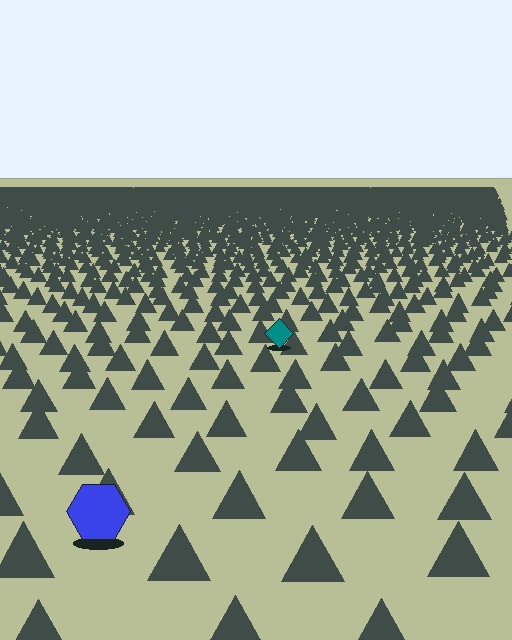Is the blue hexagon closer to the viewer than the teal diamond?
Yes. The blue hexagon is closer — you can tell from the texture gradient: the ground texture is coarser near it.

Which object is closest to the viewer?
The blue hexagon is closest. The texture marks near it are larger and more spread out.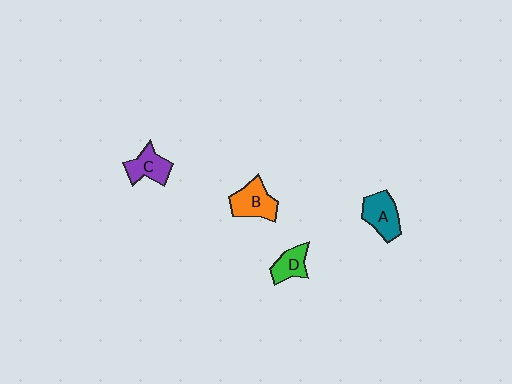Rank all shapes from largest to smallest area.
From largest to smallest: B (orange), A (teal), C (purple), D (green).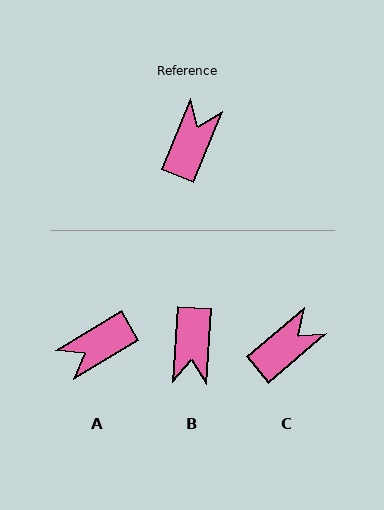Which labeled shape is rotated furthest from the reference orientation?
B, about 161 degrees away.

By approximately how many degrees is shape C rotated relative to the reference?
Approximately 27 degrees clockwise.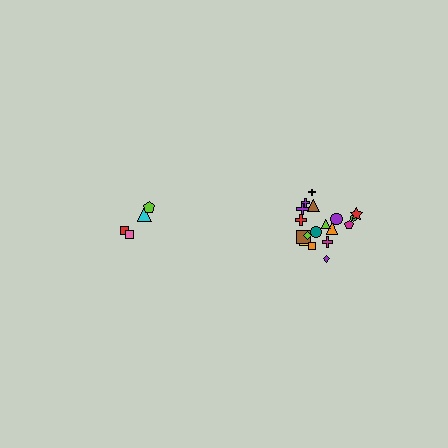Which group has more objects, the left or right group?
The right group.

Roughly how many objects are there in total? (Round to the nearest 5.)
Roughly 20 objects in total.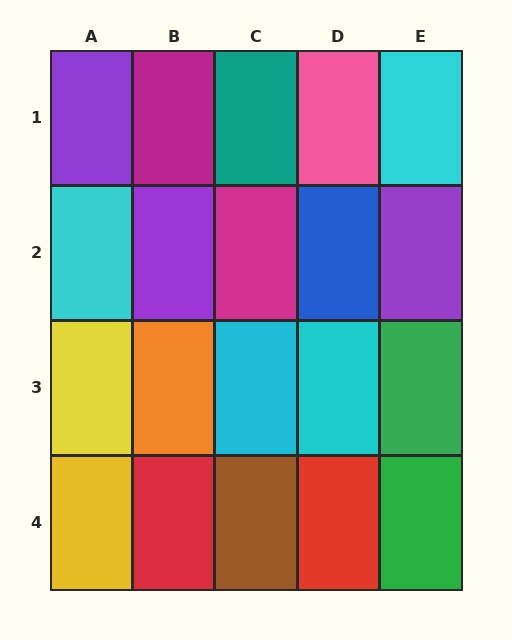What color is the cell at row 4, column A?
Yellow.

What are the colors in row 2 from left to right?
Cyan, purple, magenta, blue, purple.